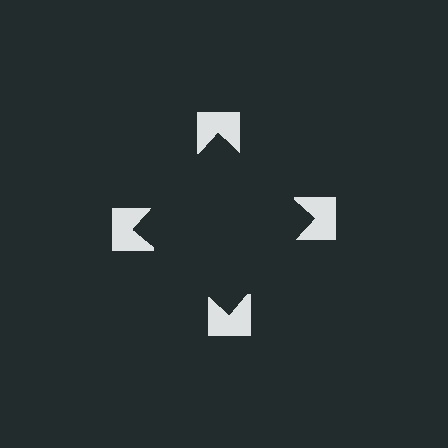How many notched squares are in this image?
There are 4 — one at each vertex of the illusory square.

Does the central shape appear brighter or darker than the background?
It typically appears slightly darker than the background, even though no actual brightness change is drawn.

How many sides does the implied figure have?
4 sides.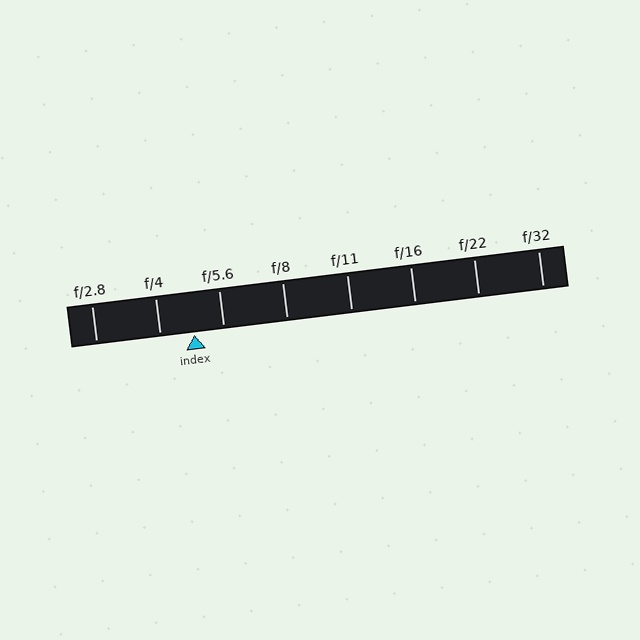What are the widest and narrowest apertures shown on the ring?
The widest aperture shown is f/2.8 and the narrowest is f/32.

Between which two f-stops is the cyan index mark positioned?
The index mark is between f/4 and f/5.6.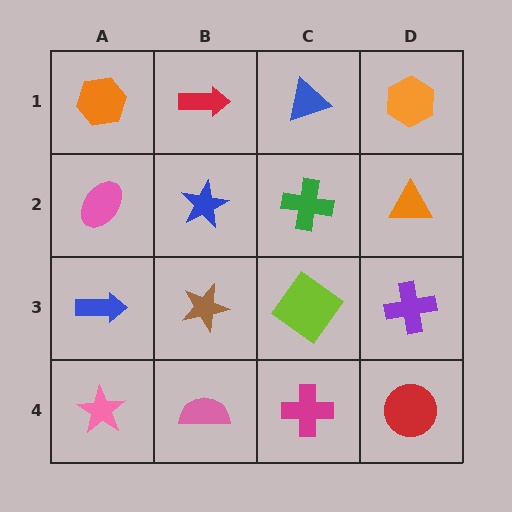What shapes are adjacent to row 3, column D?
An orange triangle (row 2, column D), a red circle (row 4, column D), a lime diamond (row 3, column C).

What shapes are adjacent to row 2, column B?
A red arrow (row 1, column B), a brown star (row 3, column B), a pink ellipse (row 2, column A), a green cross (row 2, column C).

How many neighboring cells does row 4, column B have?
3.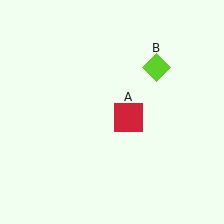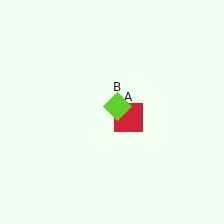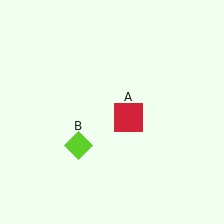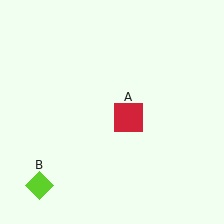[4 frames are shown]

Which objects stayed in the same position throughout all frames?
Red square (object A) remained stationary.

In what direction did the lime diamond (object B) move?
The lime diamond (object B) moved down and to the left.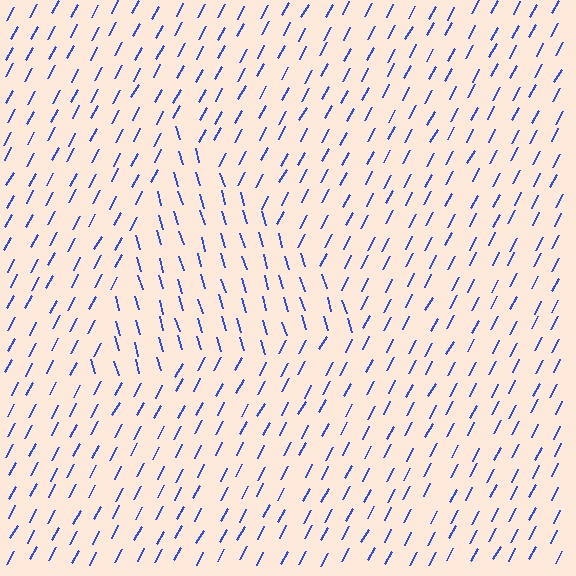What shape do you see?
I see a triangle.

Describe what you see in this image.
The image is filled with small blue line segments. A triangle region in the image has lines oriented differently from the surrounding lines, creating a visible texture boundary.